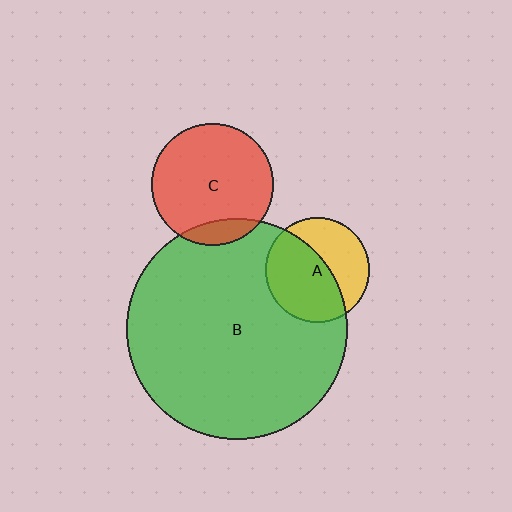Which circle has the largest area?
Circle B (green).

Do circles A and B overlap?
Yes.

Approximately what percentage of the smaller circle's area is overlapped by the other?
Approximately 60%.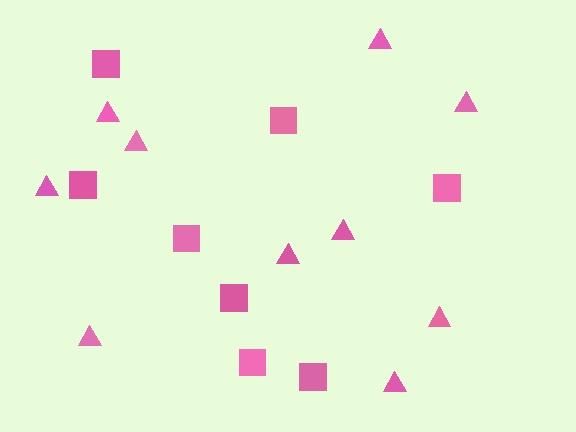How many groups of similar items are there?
There are 2 groups: one group of squares (8) and one group of triangles (10).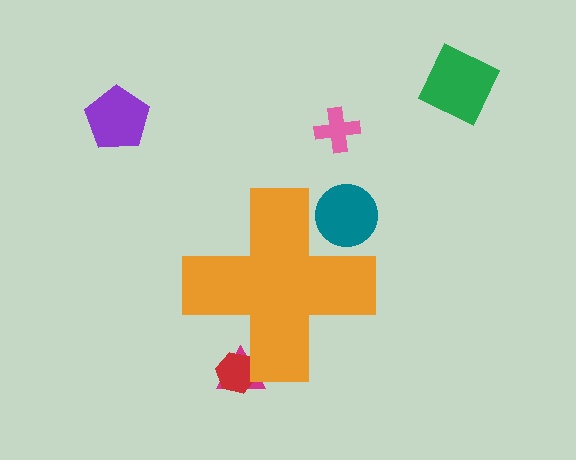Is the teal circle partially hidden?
Yes, the teal circle is partially hidden behind the orange cross.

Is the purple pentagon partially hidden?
No, the purple pentagon is fully visible.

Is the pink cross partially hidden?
No, the pink cross is fully visible.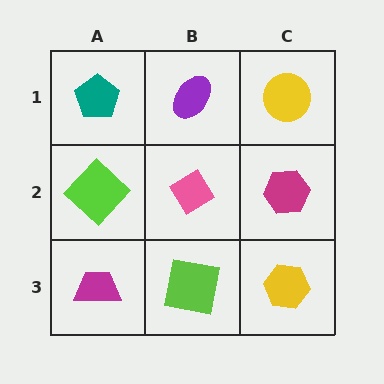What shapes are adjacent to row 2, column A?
A teal pentagon (row 1, column A), a magenta trapezoid (row 3, column A), a pink diamond (row 2, column B).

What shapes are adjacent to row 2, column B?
A purple ellipse (row 1, column B), a lime square (row 3, column B), a lime diamond (row 2, column A), a magenta hexagon (row 2, column C).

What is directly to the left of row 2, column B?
A lime diamond.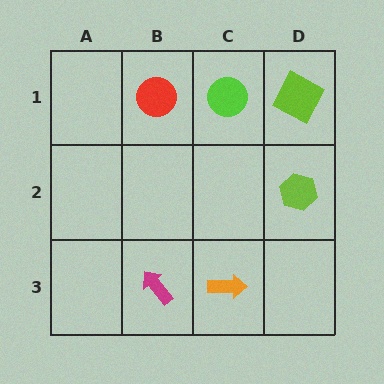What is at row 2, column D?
A lime hexagon.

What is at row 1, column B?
A red circle.